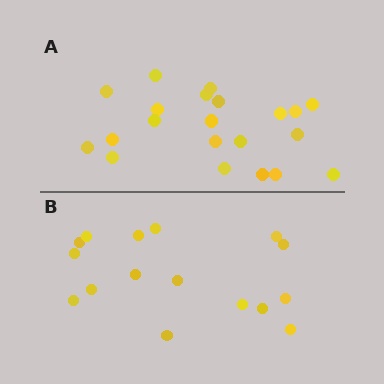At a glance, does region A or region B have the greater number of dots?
Region A (the top region) has more dots.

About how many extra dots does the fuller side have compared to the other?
Region A has about 5 more dots than region B.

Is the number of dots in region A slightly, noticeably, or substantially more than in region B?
Region A has noticeably more, but not dramatically so. The ratio is roughly 1.3 to 1.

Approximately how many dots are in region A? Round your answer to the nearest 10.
About 20 dots. (The exact count is 21, which rounds to 20.)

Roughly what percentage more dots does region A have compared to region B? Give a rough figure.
About 30% more.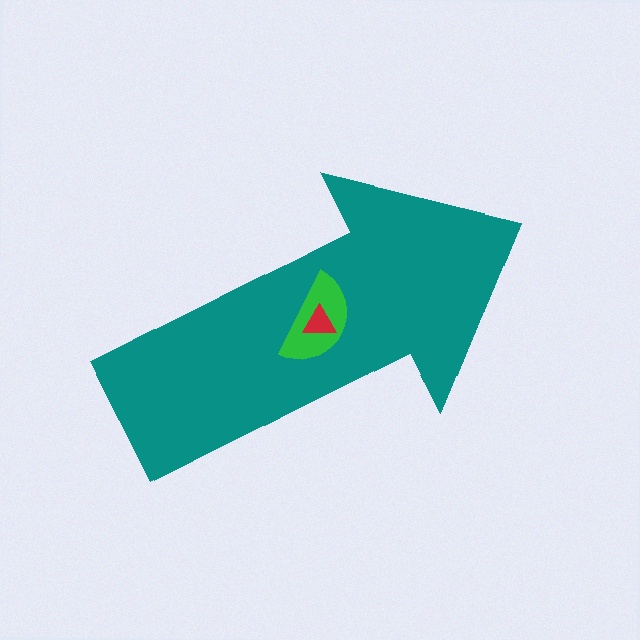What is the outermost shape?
The teal arrow.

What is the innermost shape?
The red triangle.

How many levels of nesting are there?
3.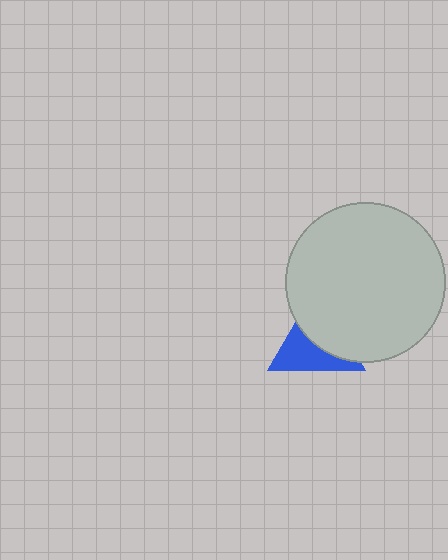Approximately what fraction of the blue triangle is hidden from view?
Roughly 50% of the blue triangle is hidden behind the light gray circle.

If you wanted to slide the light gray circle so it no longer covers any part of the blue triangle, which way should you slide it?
Slide it toward the upper-right — that is the most direct way to separate the two shapes.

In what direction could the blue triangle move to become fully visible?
The blue triangle could move toward the lower-left. That would shift it out from behind the light gray circle entirely.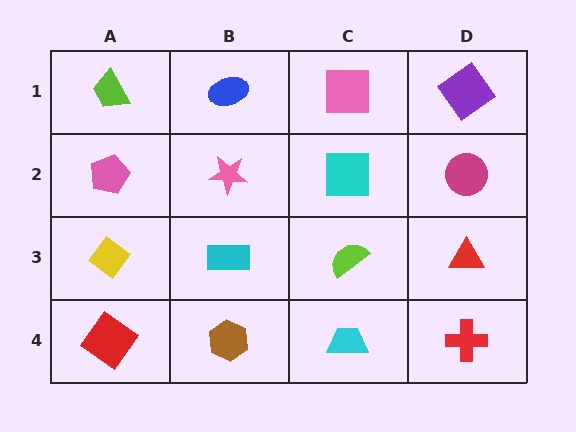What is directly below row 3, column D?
A red cross.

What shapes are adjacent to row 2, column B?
A blue ellipse (row 1, column B), a cyan rectangle (row 3, column B), a pink pentagon (row 2, column A), a cyan square (row 2, column C).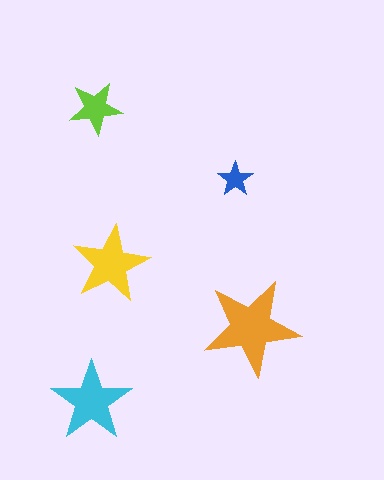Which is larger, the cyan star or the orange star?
The orange one.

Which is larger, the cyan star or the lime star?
The cyan one.